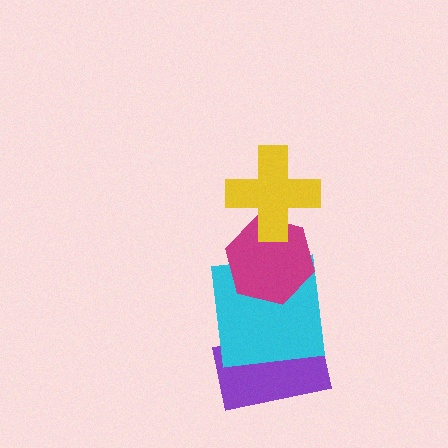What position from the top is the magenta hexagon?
The magenta hexagon is 2nd from the top.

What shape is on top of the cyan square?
The magenta hexagon is on top of the cyan square.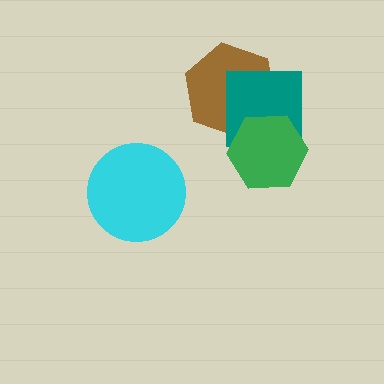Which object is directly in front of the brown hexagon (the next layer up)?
The teal square is directly in front of the brown hexagon.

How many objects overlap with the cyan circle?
0 objects overlap with the cyan circle.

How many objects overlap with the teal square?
2 objects overlap with the teal square.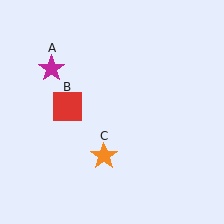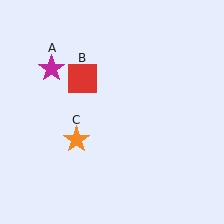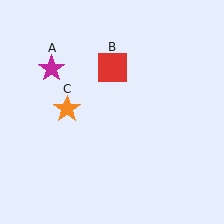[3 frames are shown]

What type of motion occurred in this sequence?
The red square (object B), orange star (object C) rotated clockwise around the center of the scene.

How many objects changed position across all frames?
2 objects changed position: red square (object B), orange star (object C).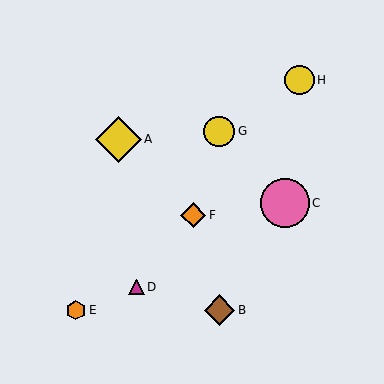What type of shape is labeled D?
Shape D is a magenta triangle.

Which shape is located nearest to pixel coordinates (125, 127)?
The yellow diamond (labeled A) at (118, 139) is nearest to that location.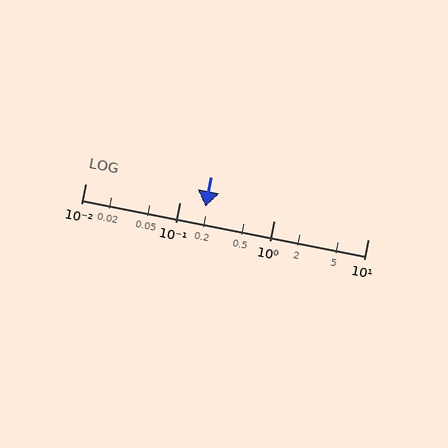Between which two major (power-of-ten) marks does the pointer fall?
The pointer is between 0.1 and 1.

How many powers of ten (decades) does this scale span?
The scale spans 3 decades, from 0.01 to 10.